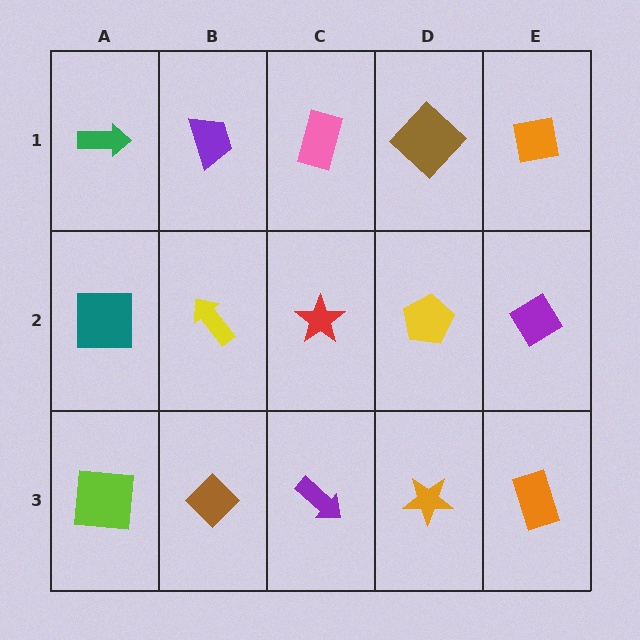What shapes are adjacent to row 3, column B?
A yellow arrow (row 2, column B), a lime square (row 3, column A), a purple arrow (row 3, column C).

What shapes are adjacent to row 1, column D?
A yellow pentagon (row 2, column D), a pink rectangle (row 1, column C), an orange square (row 1, column E).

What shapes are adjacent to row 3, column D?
A yellow pentagon (row 2, column D), a purple arrow (row 3, column C), an orange rectangle (row 3, column E).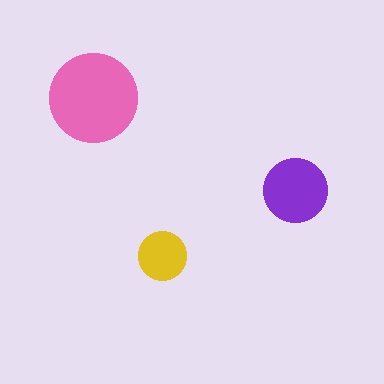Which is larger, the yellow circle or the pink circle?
The pink one.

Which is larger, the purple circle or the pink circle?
The pink one.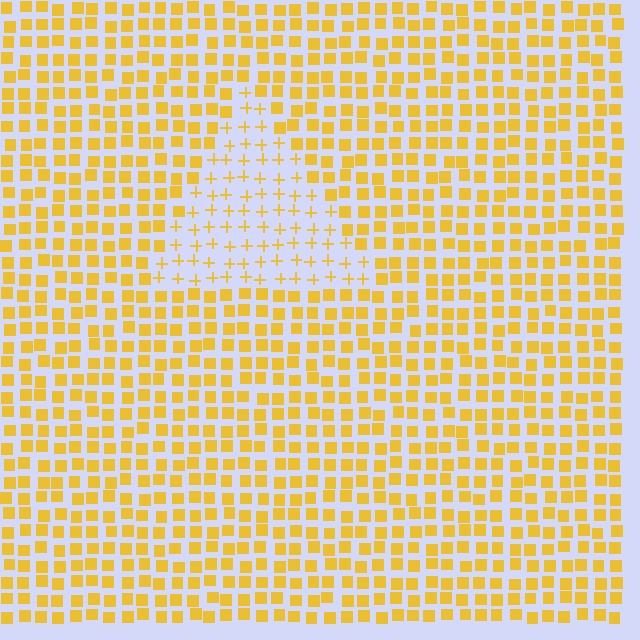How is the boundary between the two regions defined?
The boundary is defined by a change in element shape: plus signs inside vs. squares outside. All elements share the same color and spacing.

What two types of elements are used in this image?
The image uses plus signs inside the triangle region and squares outside it.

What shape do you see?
I see a triangle.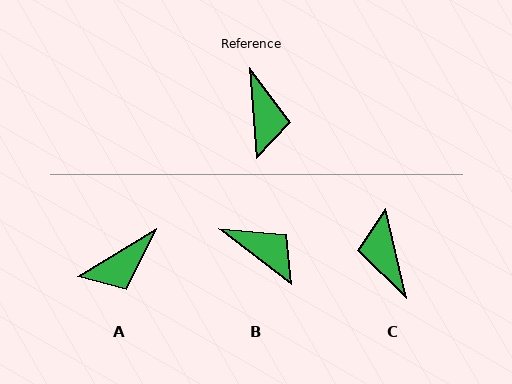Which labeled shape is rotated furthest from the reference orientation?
C, about 171 degrees away.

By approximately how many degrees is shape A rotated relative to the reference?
Approximately 63 degrees clockwise.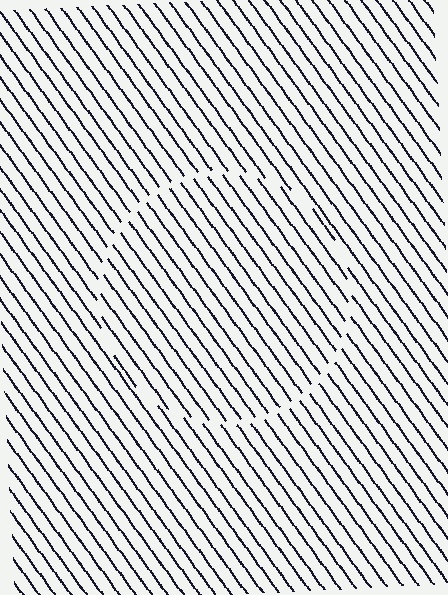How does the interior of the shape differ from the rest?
The interior of the shape contains the same grating, shifted by half a period — the contour is defined by the phase discontinuity where line-ends from the inner and outer gratings abut.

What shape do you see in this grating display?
An illusory circle. The interior of the shape contains the same grating, shifted by half a period — the contour is defined by the phase discontinuity where line-ends from the inner and outer gratings abut.